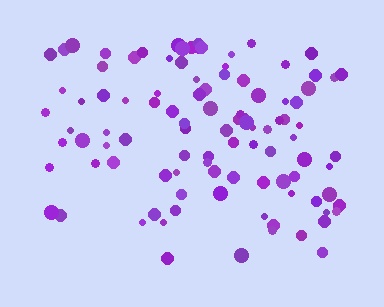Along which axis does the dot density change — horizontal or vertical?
Vertical.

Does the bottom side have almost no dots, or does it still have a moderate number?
Still a moderate number, just noticeably fewer than the top.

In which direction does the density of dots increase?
From bottom to top, with the top side densest.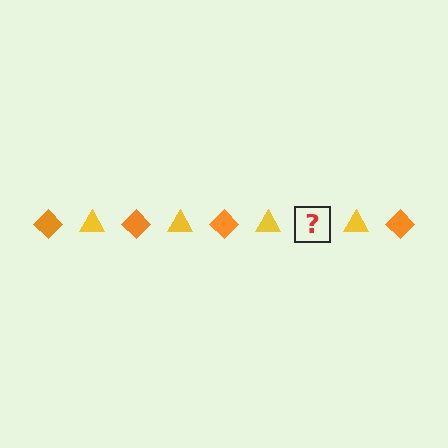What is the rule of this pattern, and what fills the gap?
The rule is that the pattern alternates between orange diamond and yellow triangle. The gap should be filled with an orange diamond.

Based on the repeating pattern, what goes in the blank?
The blank should be an orange diamond.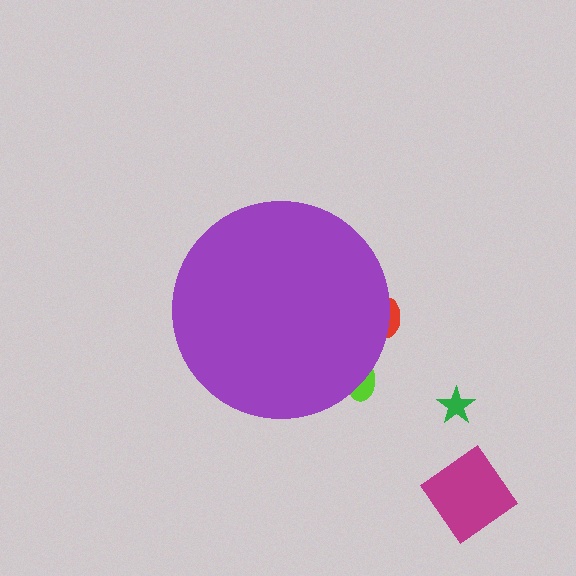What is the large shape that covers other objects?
A purple circle.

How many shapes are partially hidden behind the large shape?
2 shapes are partially hidden.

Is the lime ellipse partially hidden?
Yes, the lime ellipse is partially hidden behind the purple circle.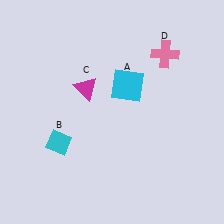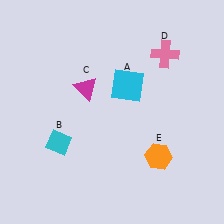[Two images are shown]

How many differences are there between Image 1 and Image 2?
There is 1 difference between the two images.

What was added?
An orange hexagon (E) was added in Image 2.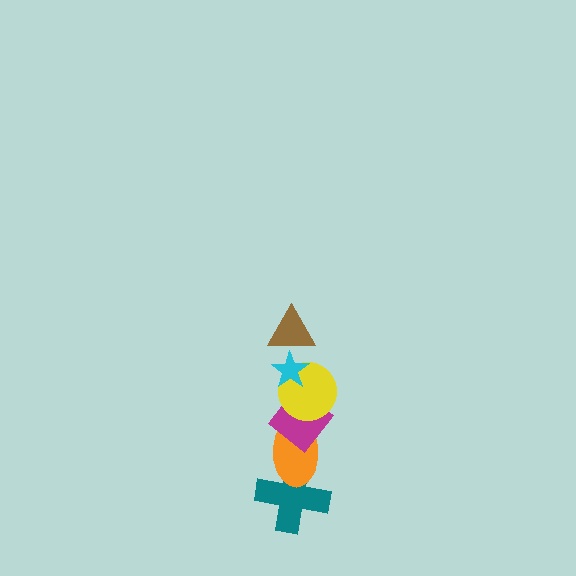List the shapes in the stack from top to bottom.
From top to bottom: the cyan star, the brown triangle, the yellow circle, the magenta diamond, the orange ellipse, the teal cross.